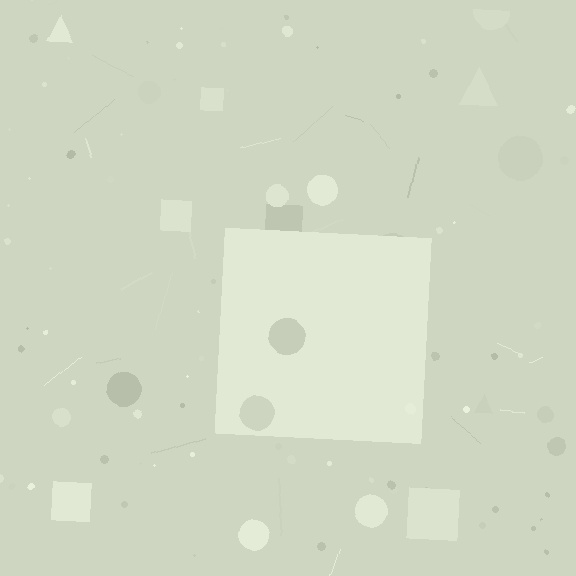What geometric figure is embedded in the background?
A square is embedded in the background.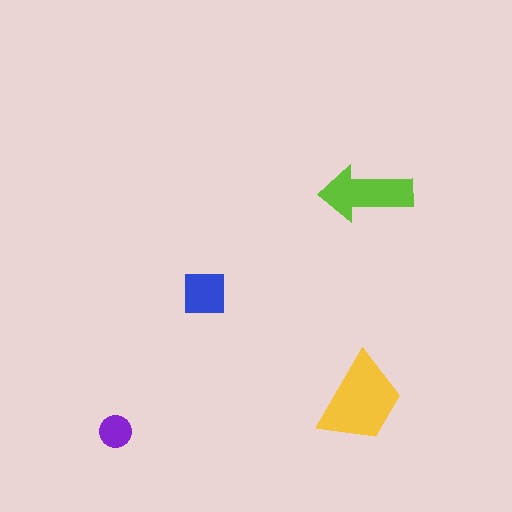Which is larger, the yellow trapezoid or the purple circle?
The yellow trapezoid.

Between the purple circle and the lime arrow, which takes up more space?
The lime arrow.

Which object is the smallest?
The purple circle.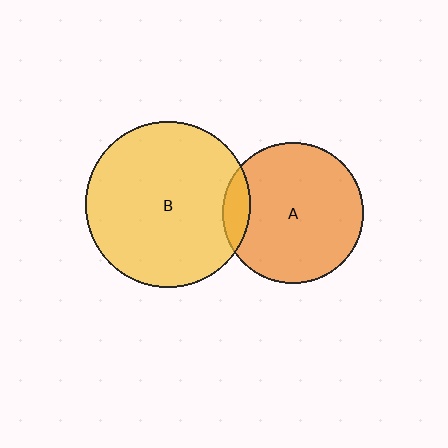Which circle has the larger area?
Circle B (yellow).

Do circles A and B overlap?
Yes.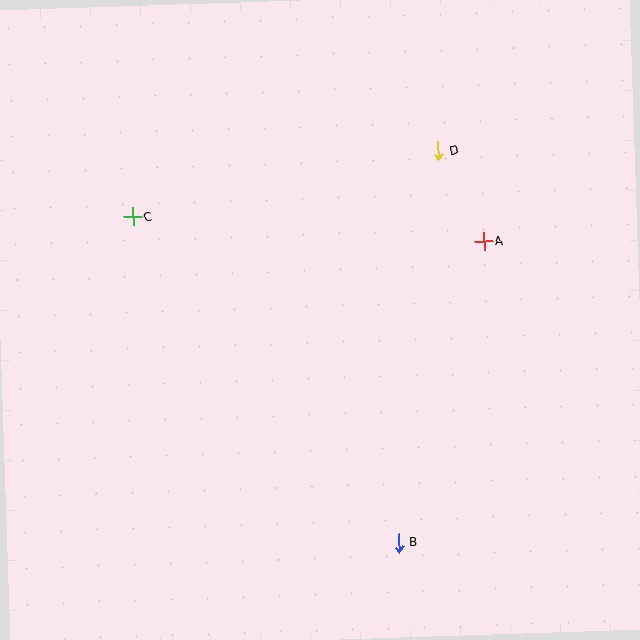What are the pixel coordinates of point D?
Point D is at (438, 151).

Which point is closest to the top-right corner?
Point D is closest to the top-right corner.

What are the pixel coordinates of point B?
Point B is at (399, 543).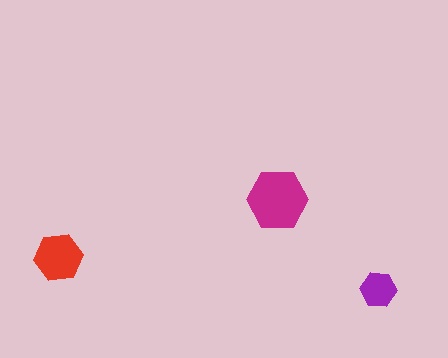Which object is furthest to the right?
The purple hexagon is rightmost.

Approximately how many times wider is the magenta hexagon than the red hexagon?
About 1.5 times wider.